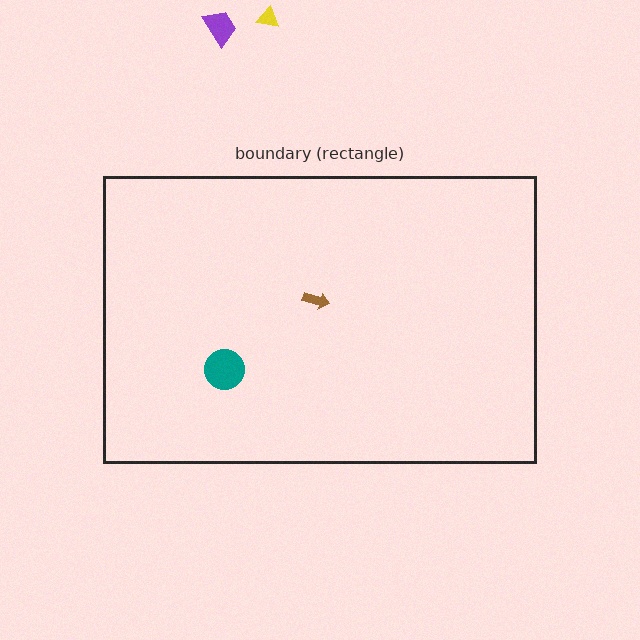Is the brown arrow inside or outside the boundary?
Inside.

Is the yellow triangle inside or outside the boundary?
Outside.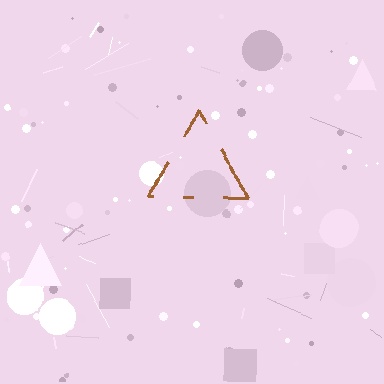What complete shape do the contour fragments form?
The contour fragments form a triangle.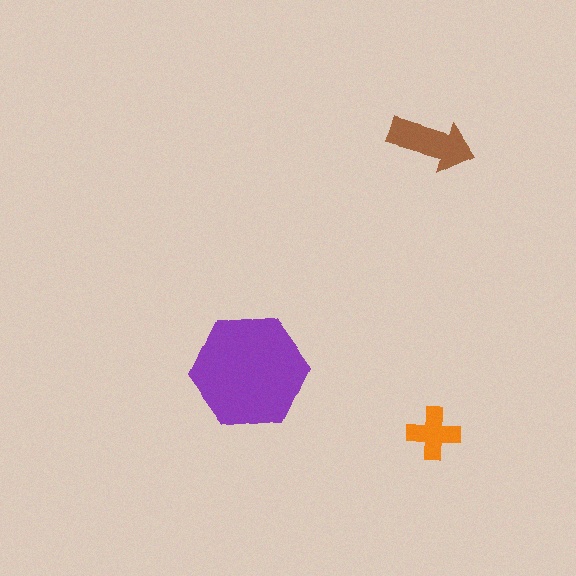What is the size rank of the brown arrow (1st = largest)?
2nd.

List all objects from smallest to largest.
The orange cross, the brown arrow, the purple hexagon.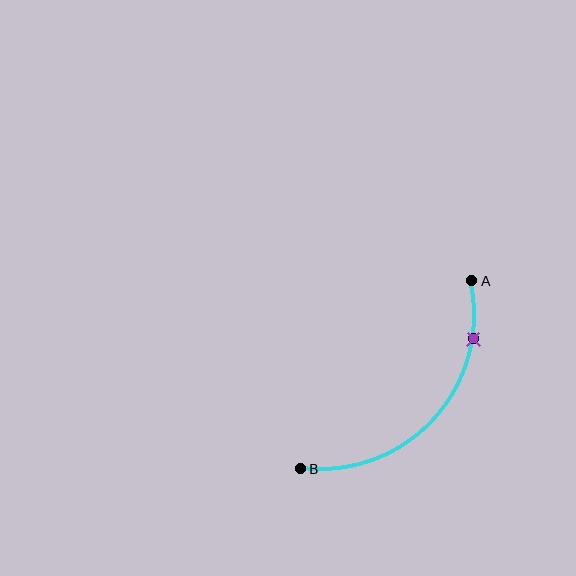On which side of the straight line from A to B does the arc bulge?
The arc bulges below and to the right of the straight line connecting A and B.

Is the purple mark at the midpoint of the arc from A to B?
No. The purple mark lies on the arc but is closer to endpoint A. The arc midpoint would be at the point on the curve equidistant along the arc from both A and B.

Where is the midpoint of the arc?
The arc midpoint is the point on the curve farthest from the straight line joining A and B. It sits below and to the right of that line.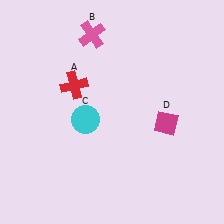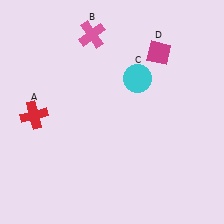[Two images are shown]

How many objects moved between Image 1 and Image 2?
3 objects moved between the two images.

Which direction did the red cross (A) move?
The red cross (A) moved left.